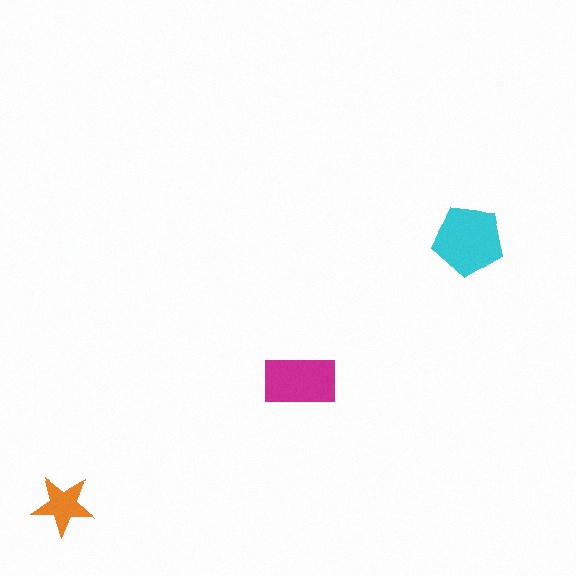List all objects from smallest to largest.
The orange star, the magenta rectangle, the cyan pentagon.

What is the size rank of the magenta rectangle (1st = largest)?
2nd.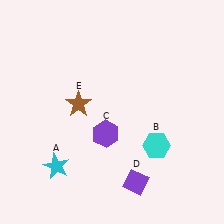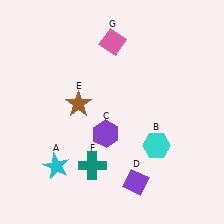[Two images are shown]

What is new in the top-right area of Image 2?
A pink diamond (G) was added in the top-right area of Image 2.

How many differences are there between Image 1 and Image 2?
There are 2 differences between the two images.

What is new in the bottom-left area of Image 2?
A teal cross (F) was added in the bottom-left area of Image 2.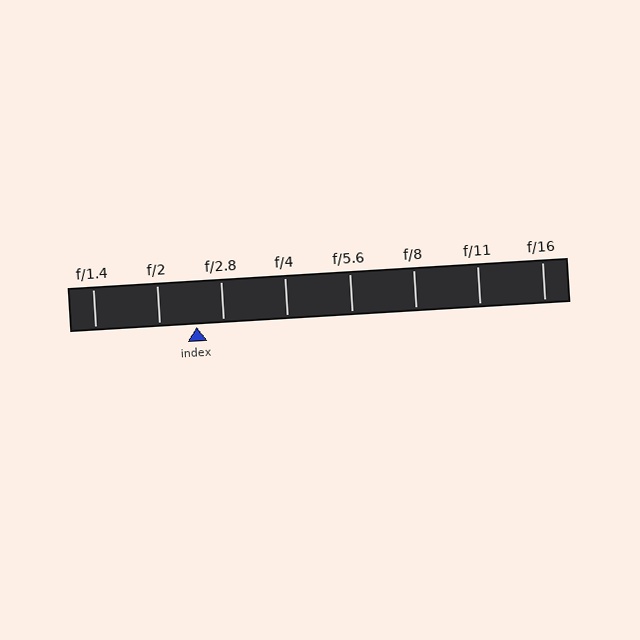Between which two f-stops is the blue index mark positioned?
The index mark is between f/2 and f/2.8.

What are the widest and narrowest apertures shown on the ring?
The widest aperture shown is f/1.4 and the narrowest is f/16.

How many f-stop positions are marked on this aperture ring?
There are 8 f-stop positions marked.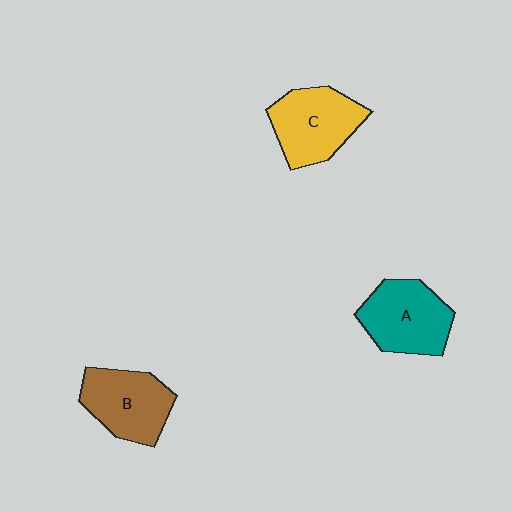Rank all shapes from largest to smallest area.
From largest to smallest: A (teal), C (yellow), B (brown).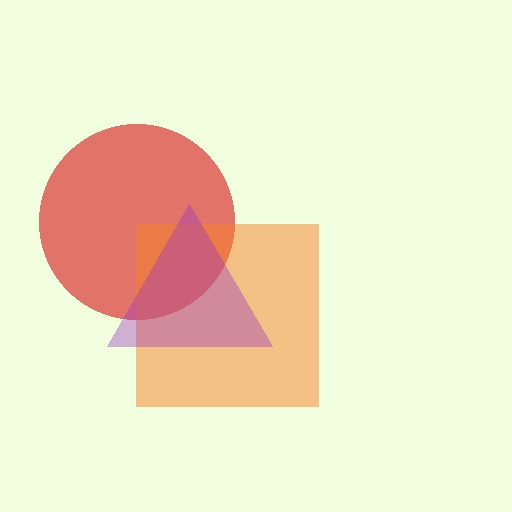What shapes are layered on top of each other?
The layered shapes are: a red circle, an orange square, a purple triangle.